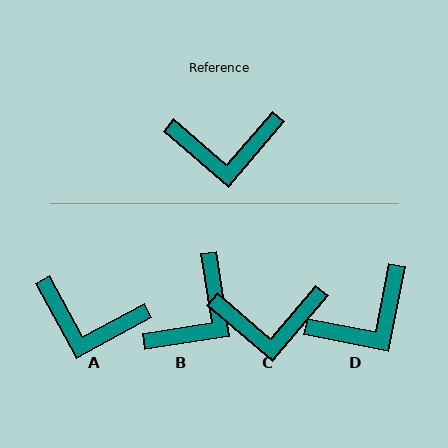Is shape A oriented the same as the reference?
No, it is off by about 21 degrees.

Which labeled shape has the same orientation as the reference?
C.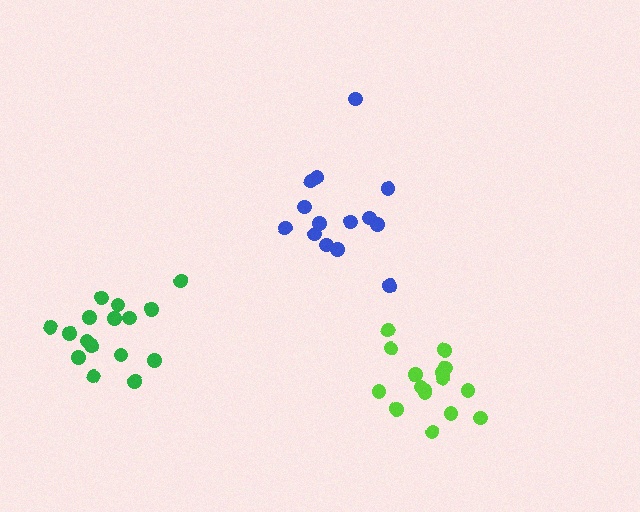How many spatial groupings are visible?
There are 3 spatial groupings.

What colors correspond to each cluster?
The clusters are colored: green, lime, blue.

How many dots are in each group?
Group 1: 16 dots, Group 2: 16 dots, Group 3: 14 dots (46 total).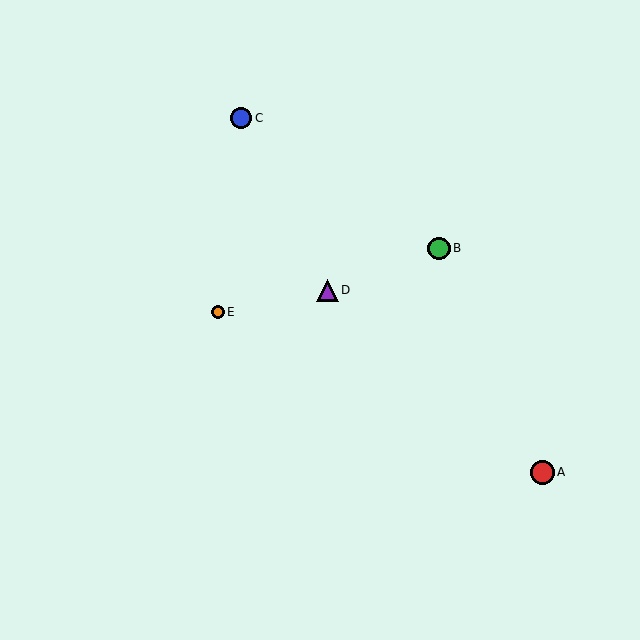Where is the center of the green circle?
The center of the green circle is at (439, 248).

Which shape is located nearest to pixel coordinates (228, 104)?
The blue circle (labeled C) at (241, 118) is nearest to that location.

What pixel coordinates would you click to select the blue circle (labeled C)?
Click at (241, 118) to select the blue circle C.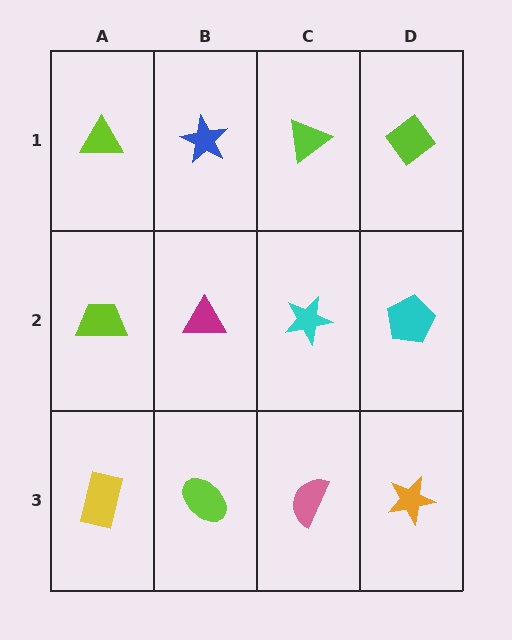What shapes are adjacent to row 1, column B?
A magenta triangle (row 2, column B), a lime triangle (row 1, column A), a lime triangle (row 1, column C).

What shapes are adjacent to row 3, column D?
A cyan pentagon (row 2, column D), a pink semicircle (row 3, column C).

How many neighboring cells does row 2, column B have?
4.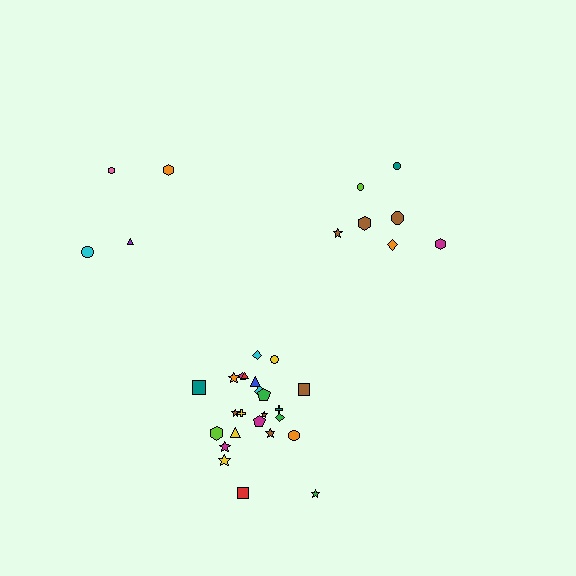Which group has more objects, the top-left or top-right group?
The top-right group.